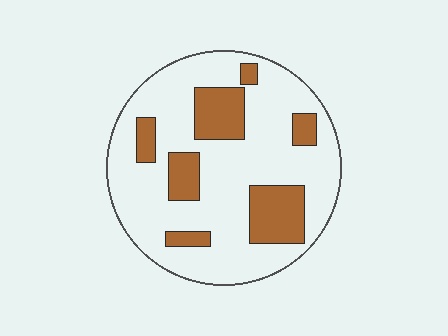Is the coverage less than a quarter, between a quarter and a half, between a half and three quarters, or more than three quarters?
Less than a quarter.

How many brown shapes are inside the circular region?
7.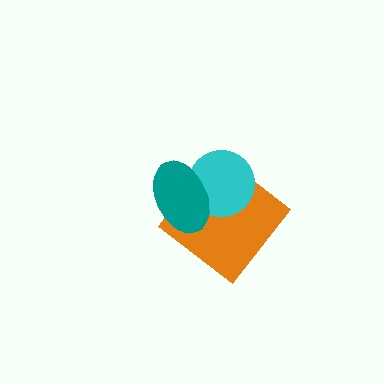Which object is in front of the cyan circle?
The teal ellipse is in front of the cyan circle.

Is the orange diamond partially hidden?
Yes, it is partially covered by another shape.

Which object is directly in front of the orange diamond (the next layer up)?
The cyan circle is directly in front of the orange diamond.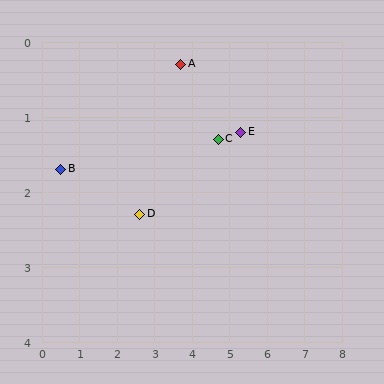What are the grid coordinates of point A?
Point A is at approximately (3.7, 0.3).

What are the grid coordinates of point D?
Point D is at approximately (2.6, 2.3).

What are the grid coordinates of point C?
Point C is at approximately (4.7, 1.3).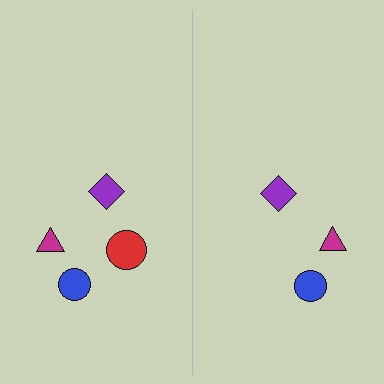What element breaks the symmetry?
A red circle is missing from the right side.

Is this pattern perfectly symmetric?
No, the pattern is not perfectly symmetric. A red circle is missing from the right side.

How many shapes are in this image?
There are 7 shapes in this image.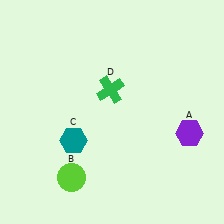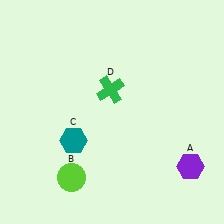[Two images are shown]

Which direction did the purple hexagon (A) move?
The purple hexagon (A) moved down.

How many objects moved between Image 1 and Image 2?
1 object moved between the two images.